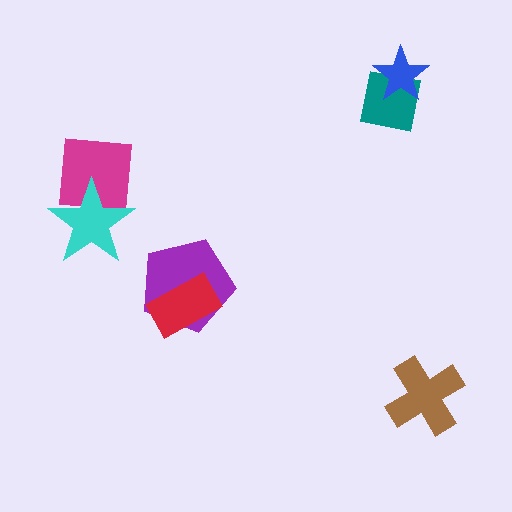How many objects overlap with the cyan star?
1 object overlaps with the cyan star.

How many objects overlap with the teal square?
1 object overlaps with the teal square.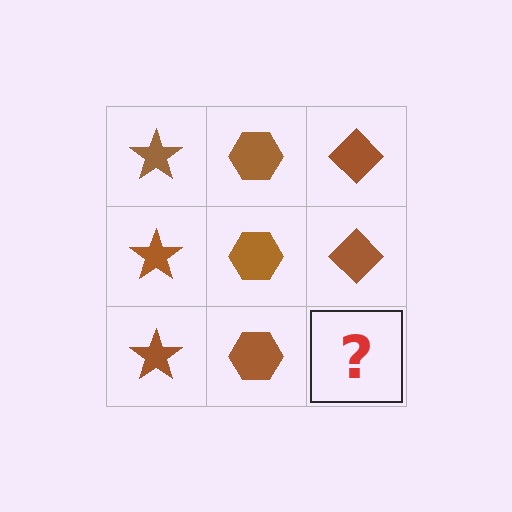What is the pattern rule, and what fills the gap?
The rule is that each column has a consistent shape. The gap should be filled with a brown diamond.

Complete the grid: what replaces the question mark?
The question mark should be replaced with a brown diamond.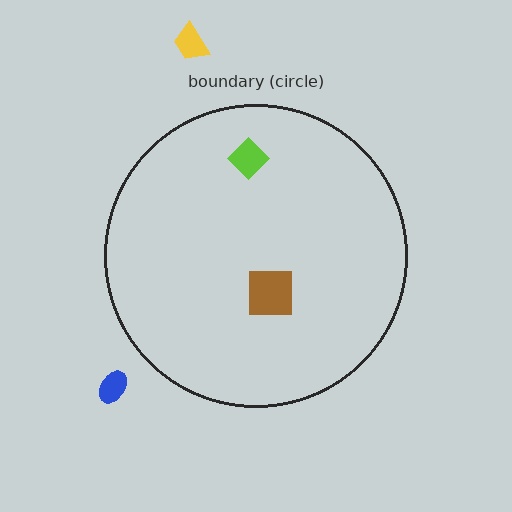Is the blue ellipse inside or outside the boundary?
Outside.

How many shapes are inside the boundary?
2 inside, 2 outside.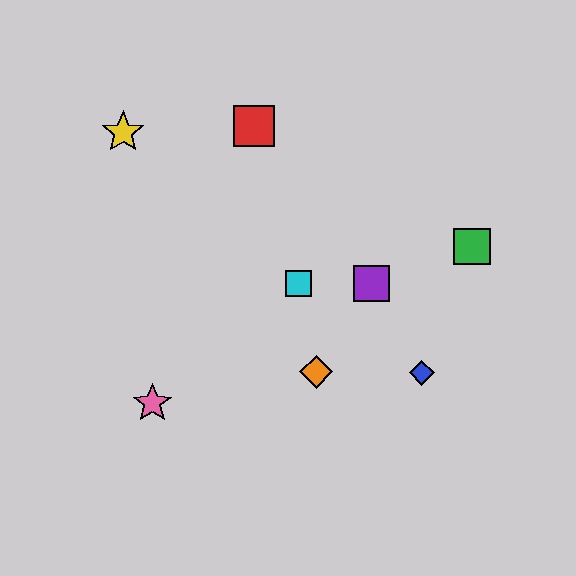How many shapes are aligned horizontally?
2 shapes (the purple square, the cyan square) are aligned horizontally.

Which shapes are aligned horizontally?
The purple square, the cyan square are aligned horizontally.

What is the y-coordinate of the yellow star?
The yellow star is at y≈132.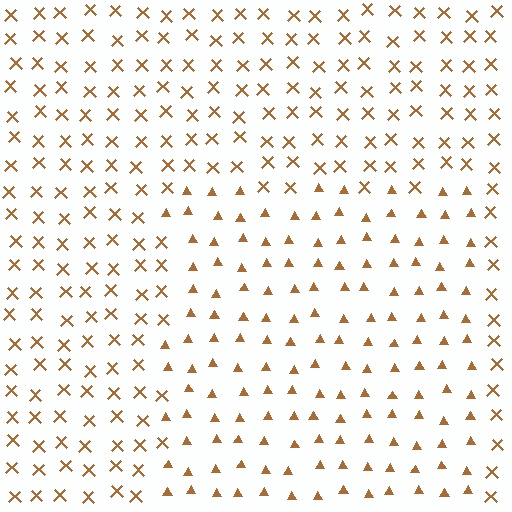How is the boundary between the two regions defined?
The boundary is defined by a change in element shape: triangles inside vs. X marks outside. All elements share the same color and spacing.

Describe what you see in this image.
The image is filled with small brown elements arranged in a uniform grid. A rectangle-shaped region contains triangles, while the surrounding area contains X marks. The boundary is defined purely by the change in element shape.